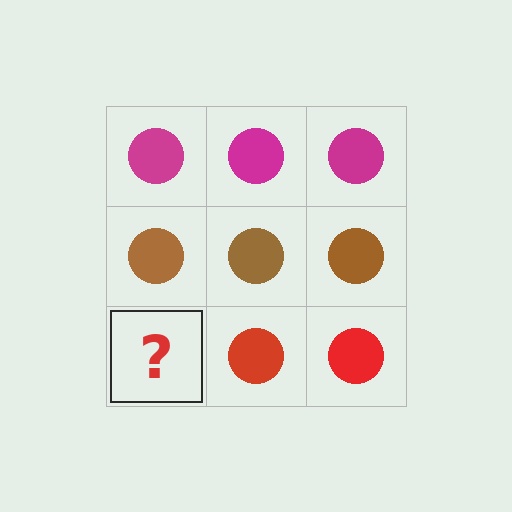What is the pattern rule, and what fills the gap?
The rule is that each row has a consistent color. The gap should be filled with a red circle.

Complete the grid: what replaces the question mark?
The question mark should be replaced with a red circle.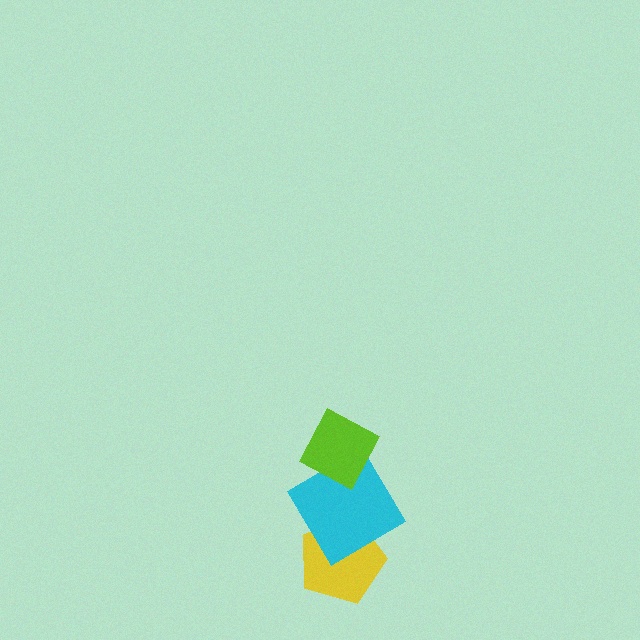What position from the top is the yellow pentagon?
The yellow pentagon is 3rd from the top.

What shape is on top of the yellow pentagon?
The cyan diamond is on top of the yellow pentagon.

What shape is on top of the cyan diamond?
The lime diamond is on top of the cyan diamond.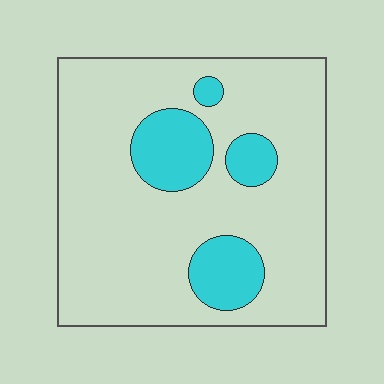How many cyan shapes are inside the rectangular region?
4.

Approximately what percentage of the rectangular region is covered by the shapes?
Approximately 20%.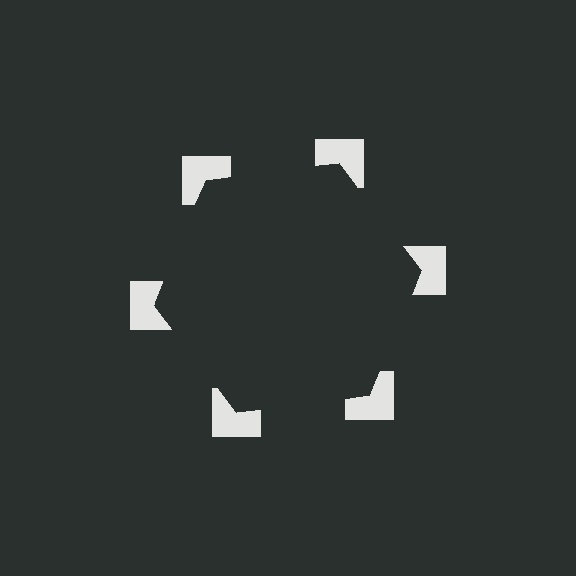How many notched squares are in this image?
There are 6 — one at each vertex of the illusory hexagon.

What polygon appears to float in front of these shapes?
An illusory hexagon — its edges are inferred from the aligned wedge cuts in the notched squares, not physically drawn.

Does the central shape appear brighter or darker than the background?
It typically appears slightly darker than the background, even though no actual brightness change is drawn.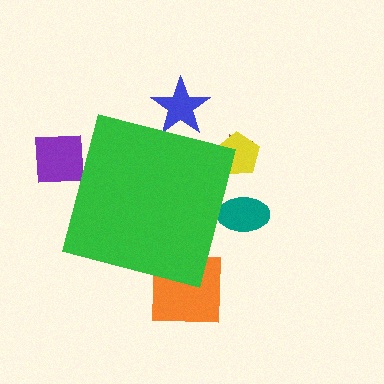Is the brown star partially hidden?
Yes, the brown star is partially hidden behind the green square.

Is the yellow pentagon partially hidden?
Yes, the yellow pentagon is partially hidden behind the green square.